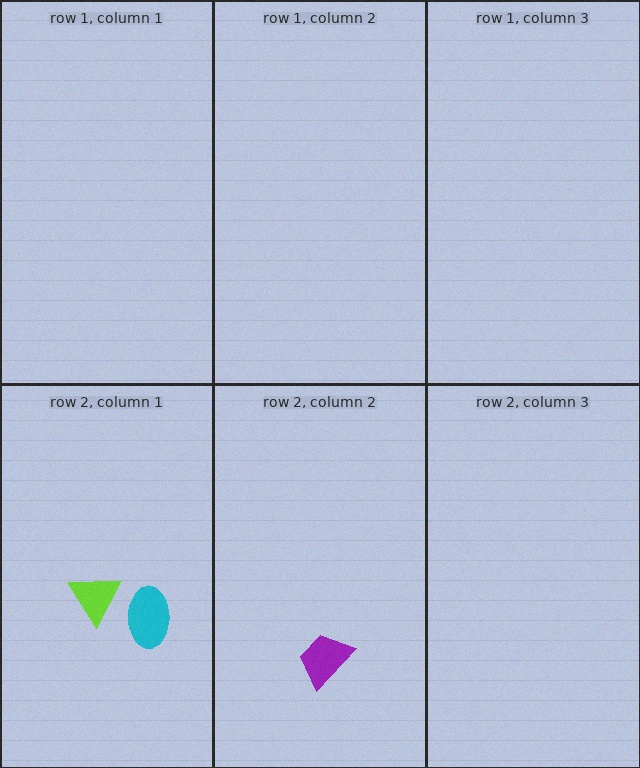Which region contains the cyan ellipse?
The row 2, column 1 region.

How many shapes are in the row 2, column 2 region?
1.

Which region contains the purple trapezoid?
The row 2, column 2 region.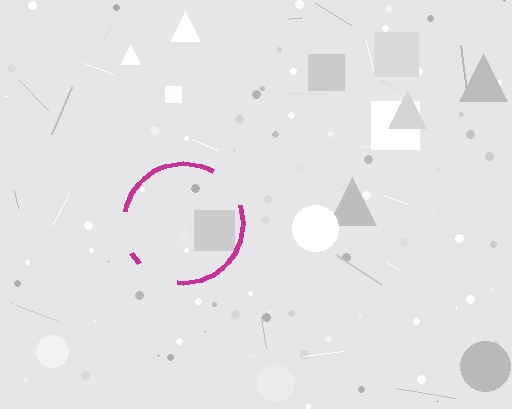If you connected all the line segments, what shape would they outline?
They would outline a circle.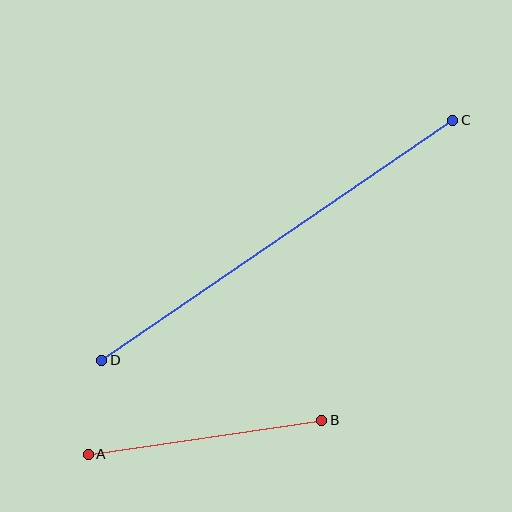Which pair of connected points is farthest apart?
Points C and D are farthest apart.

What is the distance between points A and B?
The distance is approximately 236 pixels.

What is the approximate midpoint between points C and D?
The midpoint is at approximately (277, 240) pixels.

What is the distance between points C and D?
The distance is approximately 425 pixels.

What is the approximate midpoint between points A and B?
The midpoint is at approximately (205, 437) pixels.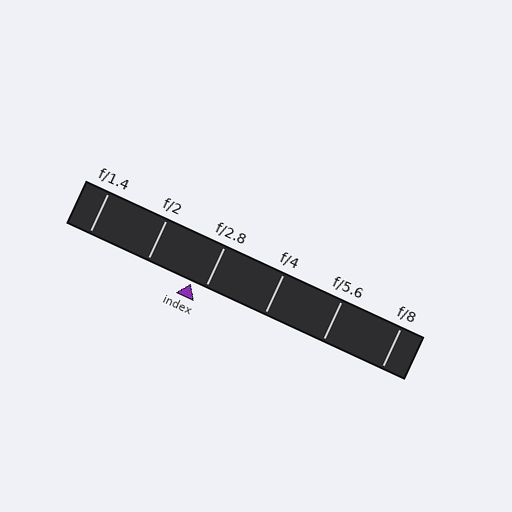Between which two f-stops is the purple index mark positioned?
The index mark is between f/2 and f/2.8.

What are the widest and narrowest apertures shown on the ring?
The widest aperture shown is f/1.4 and the narrowest is f/8.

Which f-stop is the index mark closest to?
The index mark is closest to f/2.8.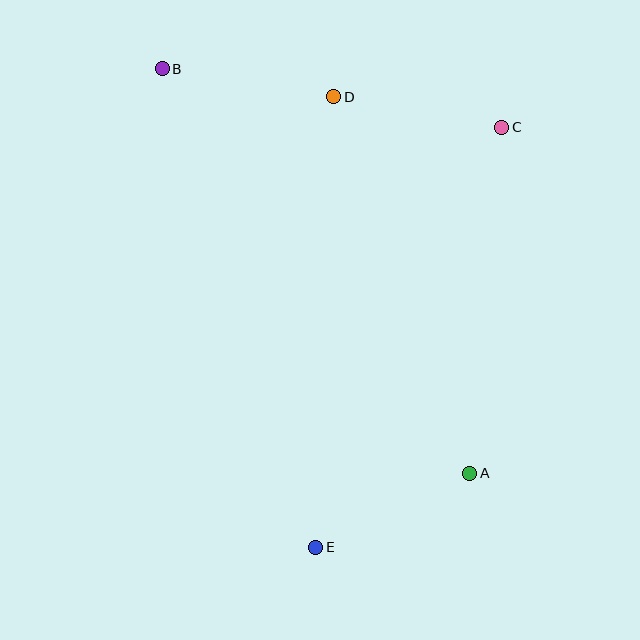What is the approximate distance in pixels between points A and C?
The distance between A and C is approximately 347 pixels.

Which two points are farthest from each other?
Points A and B are farthest from each other.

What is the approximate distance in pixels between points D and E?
The distance between D and E is approximately 451 pixels.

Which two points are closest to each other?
Points C and D are closest to each other.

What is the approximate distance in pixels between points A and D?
The distance between A and D is approximately 400 pixels.